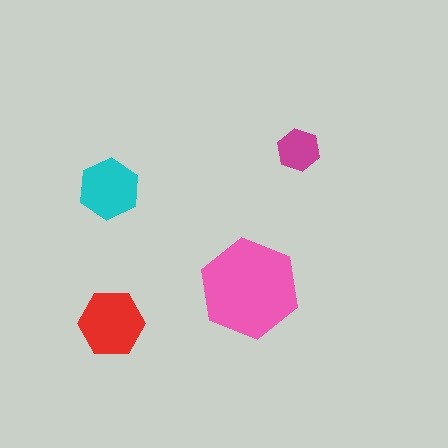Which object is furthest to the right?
The magenta hexagon is rightmost.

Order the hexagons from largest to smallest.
the pink one, the red one, the cyan one, the magenta one.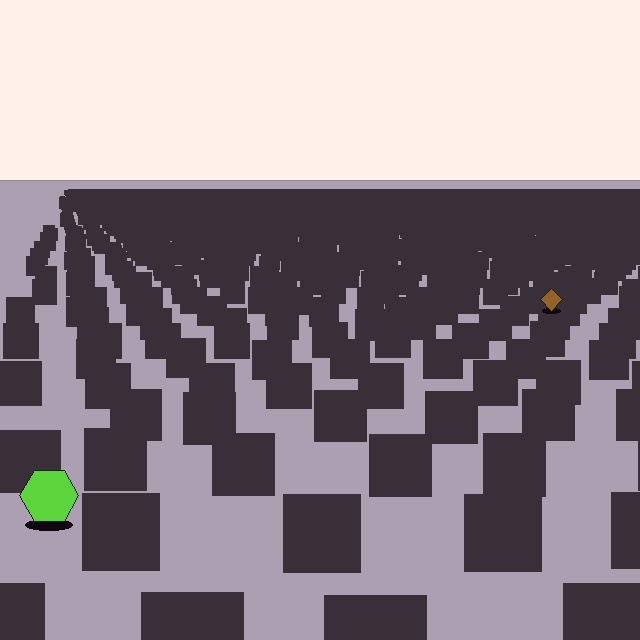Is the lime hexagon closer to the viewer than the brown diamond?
Yes. The lime hexagon is closer — you can tell from the texture gradient: the ground texture is coarser near it.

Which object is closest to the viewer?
The lime hexagon is closest. The texture marks near it are larger and more spread out.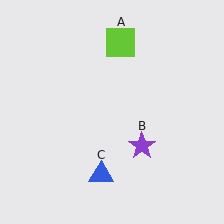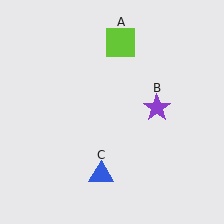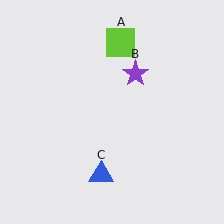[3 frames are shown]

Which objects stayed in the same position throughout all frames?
Lime square (object A) and blue triangle (object C) remained stationary.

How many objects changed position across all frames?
1 object changed position: purple star (object B).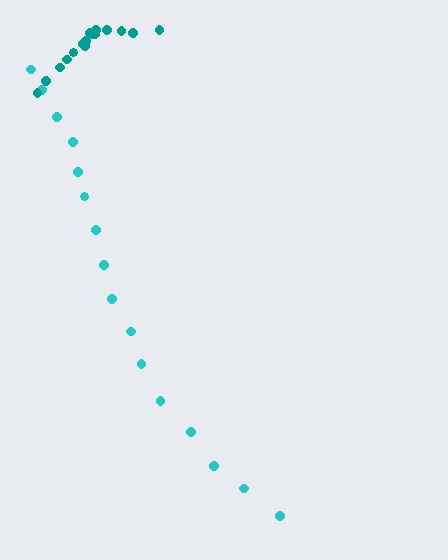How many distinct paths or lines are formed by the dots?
There are 2 distinct paths.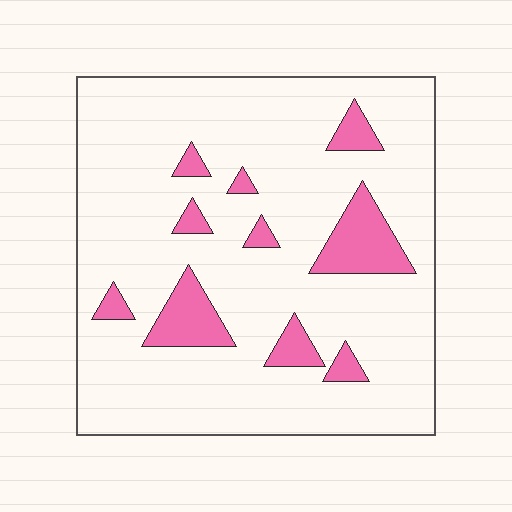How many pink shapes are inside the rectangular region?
10.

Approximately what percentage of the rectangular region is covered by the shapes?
Approximately 15%.